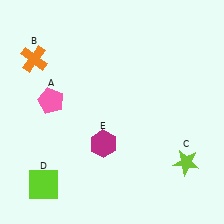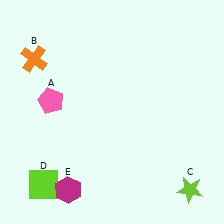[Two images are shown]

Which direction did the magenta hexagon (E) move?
The magenta hexagon (E) moved down.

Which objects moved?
The objects that moved are: the lime star (C), the magenta hexagon (E).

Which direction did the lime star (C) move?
The lime star (C) moved down.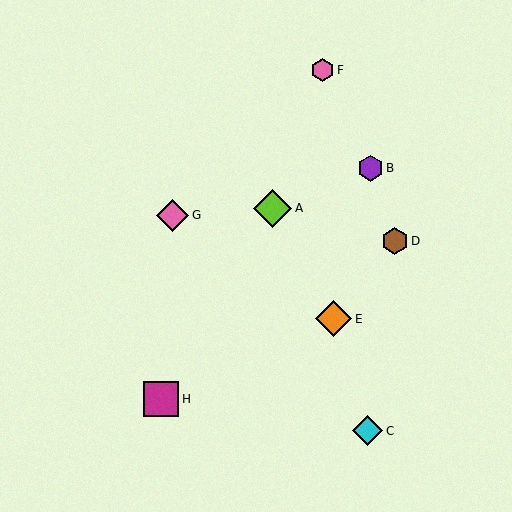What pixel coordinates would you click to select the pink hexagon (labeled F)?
Click at (322, 70) to select the pink hexagon F.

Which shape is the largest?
The lime diamond (labeled A) is the largest.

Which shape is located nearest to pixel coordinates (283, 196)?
The lime diamond (labeled A) at (273, 208) is nearest to that location.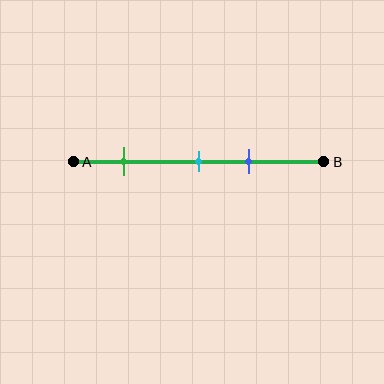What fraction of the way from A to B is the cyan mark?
The cyan mark is approximately 50% (0.5) of the way from A to B.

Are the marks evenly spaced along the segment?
No, the marks are not evenly spaced.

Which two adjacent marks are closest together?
The cyan and blue marks are the closest adjacent pair.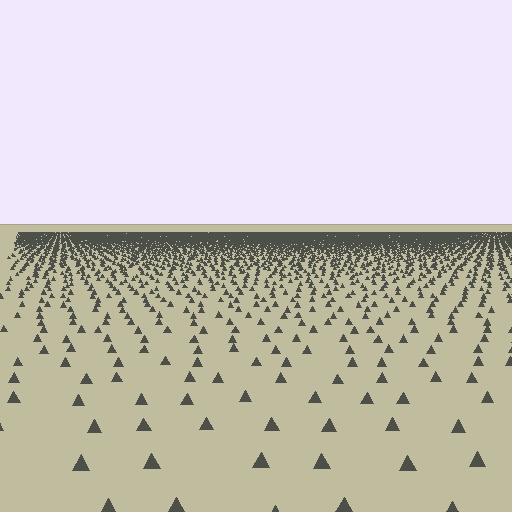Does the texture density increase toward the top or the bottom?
Density increases toward the top.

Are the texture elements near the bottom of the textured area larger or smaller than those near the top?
Larger. Near the bottom, elements are closer to the viewer and appear at a bigger on-screen size.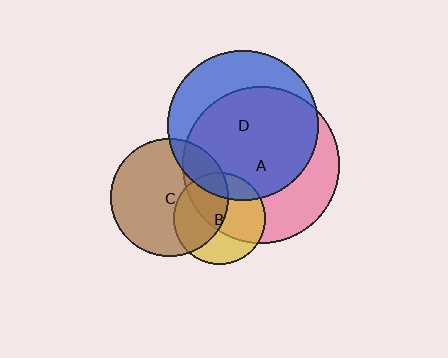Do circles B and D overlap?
Yes.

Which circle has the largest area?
Circle A (pink).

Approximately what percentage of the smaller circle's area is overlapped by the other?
Approximately 20%.